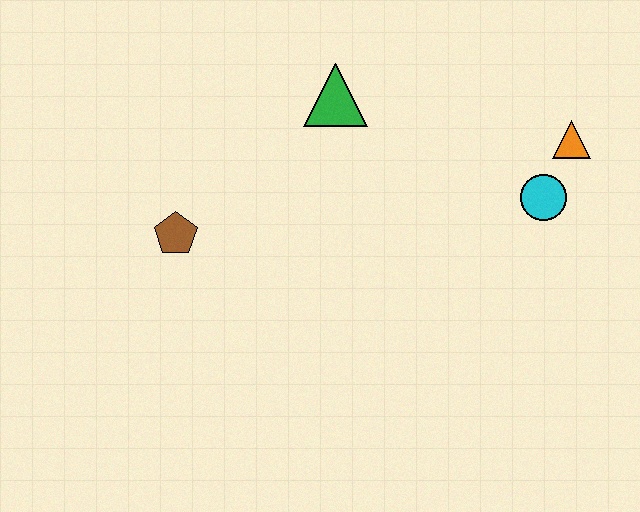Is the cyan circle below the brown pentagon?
No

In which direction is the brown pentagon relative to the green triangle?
The brown pentagon is to the left of the green triangle.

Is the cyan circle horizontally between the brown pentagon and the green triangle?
No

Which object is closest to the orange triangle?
The cyan circle is closest to the orange triangle.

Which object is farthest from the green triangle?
The orange triangle is farthest from the green triangle.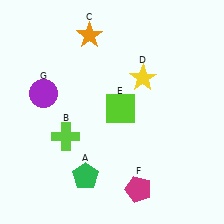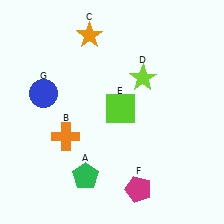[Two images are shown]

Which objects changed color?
B changed from lime to orange. D changed from yellow to lime. G changed from purple to blue.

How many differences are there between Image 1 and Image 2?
There are 3 differences between the two images.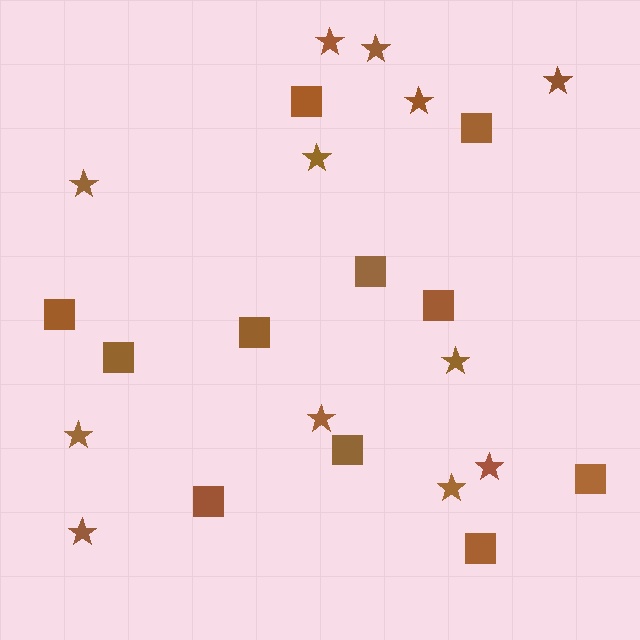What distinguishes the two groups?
There are 2 groups: one group of squares (11) and one group of stars (12).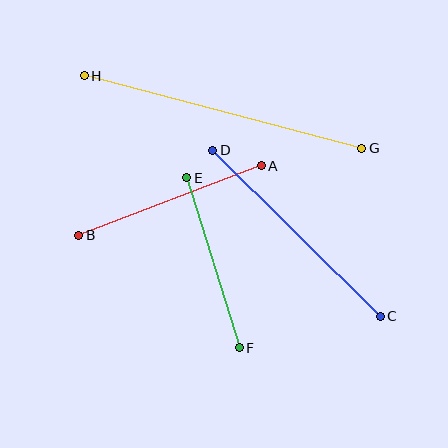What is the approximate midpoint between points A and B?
The midpoint is at approximately (170, 201) pixels.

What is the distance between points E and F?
The distance is approximately 178 pixels.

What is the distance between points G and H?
The distance is approximately 287 pixels.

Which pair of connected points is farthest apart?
Points G and H are farthest apart.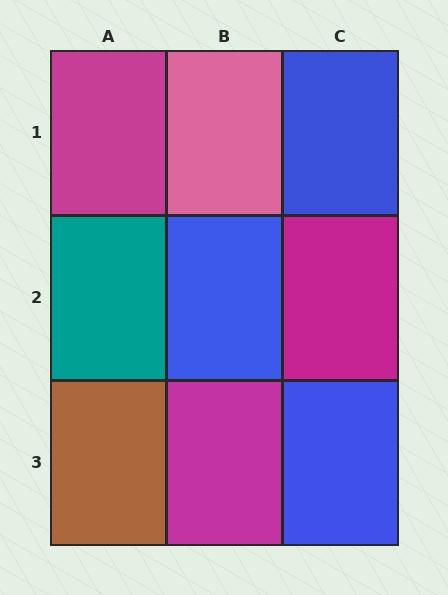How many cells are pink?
1 cell is pink.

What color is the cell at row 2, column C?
Magenta.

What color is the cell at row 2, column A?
Teal.